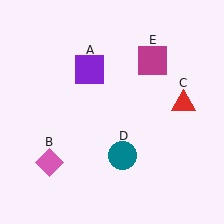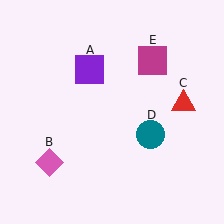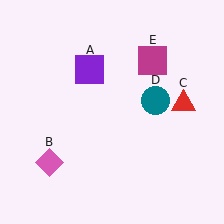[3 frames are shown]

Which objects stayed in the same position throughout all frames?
Purple square (object A) and pink diamond (object B) and red triangle (object C) and magenta square (object E) remained stationary.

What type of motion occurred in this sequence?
The teal circle (object D) rotated counterclockwise around the center of the scene.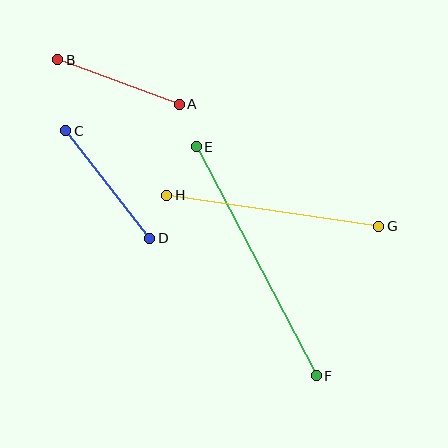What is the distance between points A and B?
The distance is approximately 129 pixels.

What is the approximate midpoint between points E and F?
The midpoint is at approximately (256, 261) pixels.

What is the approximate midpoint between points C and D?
The midpoint is at approximately (108, 185) pixels.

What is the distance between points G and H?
The distance is approximately 214 pixels.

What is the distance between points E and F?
The distance is approximately 258 pixels.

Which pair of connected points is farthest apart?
Points E and F are farthest apart.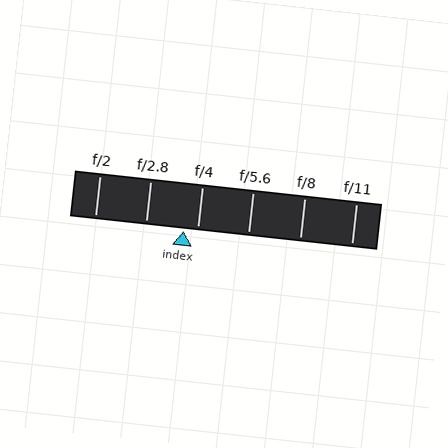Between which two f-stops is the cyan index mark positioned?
The index mark is between f/2.8 and f/4.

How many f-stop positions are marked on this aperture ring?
There are 6 f-stop positions marked.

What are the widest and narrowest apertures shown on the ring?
The widest aperture shown is f/2 and the narrowest is f/11.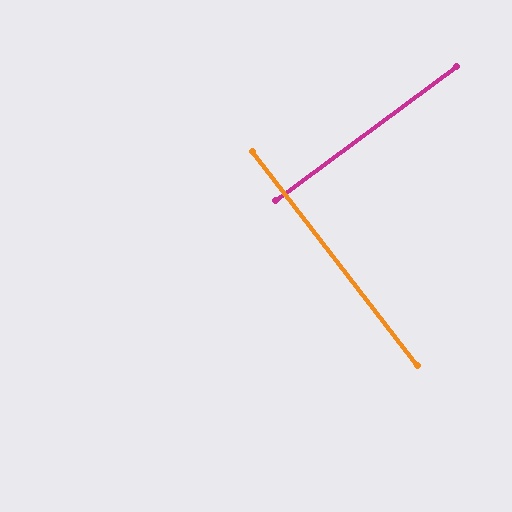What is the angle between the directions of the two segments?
Approximately 89 degrees.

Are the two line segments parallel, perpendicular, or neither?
Perpendicular — they meet at approximately 89°.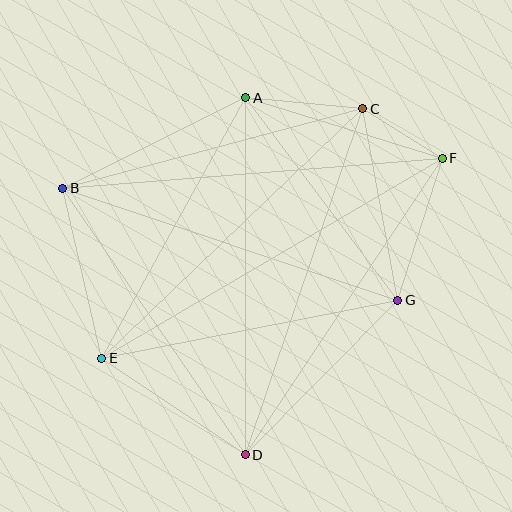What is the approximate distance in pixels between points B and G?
The distance between B and G is approximately 353 pixels.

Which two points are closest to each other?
Points C and F are closest to each other.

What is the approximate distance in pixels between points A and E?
The distance between A and E is approximately 297 pixels.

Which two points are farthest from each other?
Points E and F are farthest from each other.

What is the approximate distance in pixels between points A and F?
The distance between A and F is approximately 205 pixels.